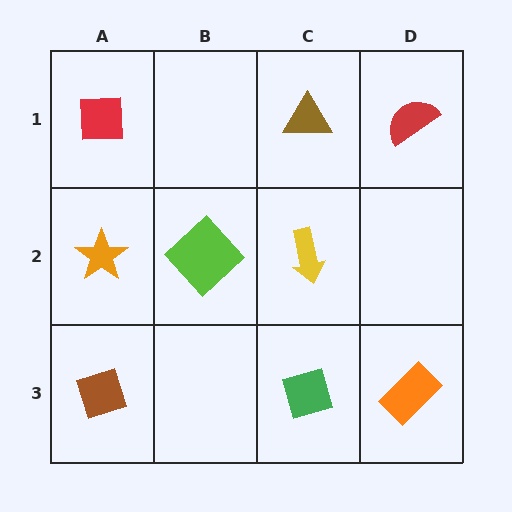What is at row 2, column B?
A lime diamond.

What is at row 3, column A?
A brown diamond.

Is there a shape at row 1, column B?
No, that cell is empty.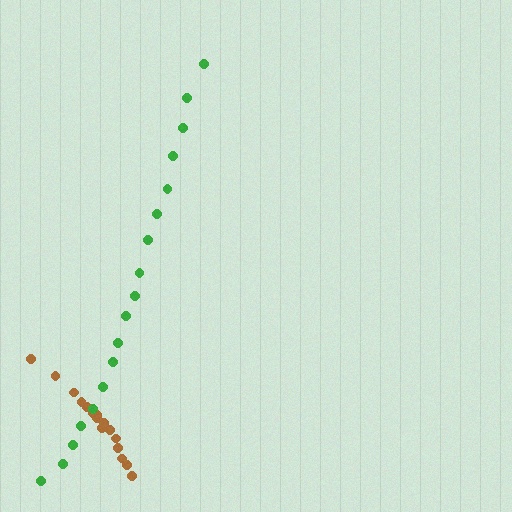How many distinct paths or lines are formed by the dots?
There are 2 distinct paths.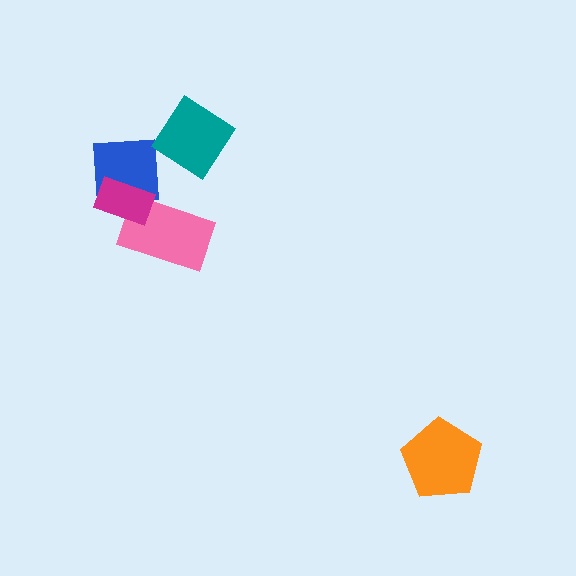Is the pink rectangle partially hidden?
Yes, it is partially covered by another shape.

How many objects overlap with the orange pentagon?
0 objects overlap with the orange pentagon.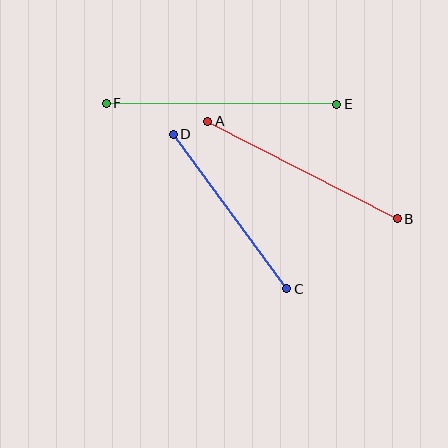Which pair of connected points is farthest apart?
Points E and F are farthest apart.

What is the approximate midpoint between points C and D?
The midpoint is at approximately (230, 211) pixels.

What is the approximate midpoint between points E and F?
The midpoint is at approximately (222, 104) pixels.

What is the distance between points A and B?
The distance is approximately 213 pixels.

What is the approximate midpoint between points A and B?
The midpoint is at approximately (303, 170) pixels.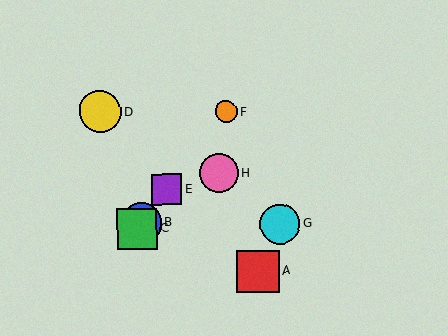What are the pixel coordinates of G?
Object G is at (280, 224).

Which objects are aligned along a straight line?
Objects B, C, E, F are aligned along a straight line.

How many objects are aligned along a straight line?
4 objects (B, C, E, F) are aligned along a straight line.